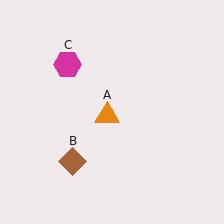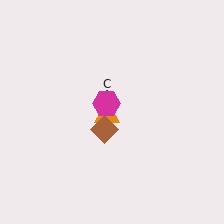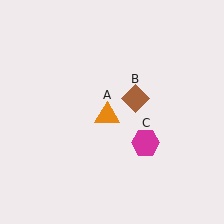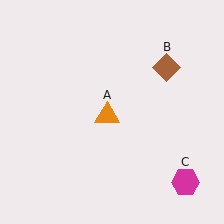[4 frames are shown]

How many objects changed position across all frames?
2 objects changed position: brown diamond (object B), magenta hexagon (object C).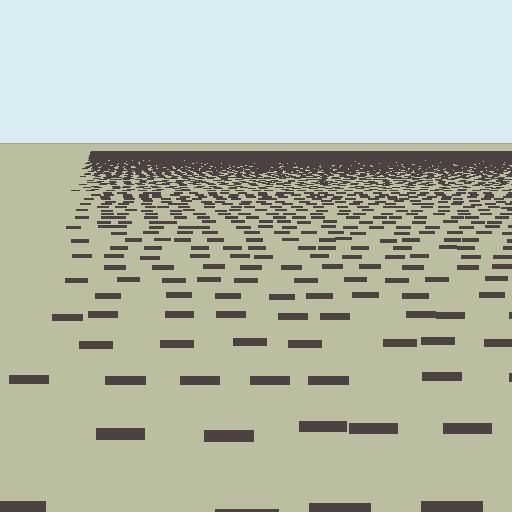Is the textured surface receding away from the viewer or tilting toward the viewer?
The surface is receding away from the viewer. Texture elements get smaller and denser toward the top.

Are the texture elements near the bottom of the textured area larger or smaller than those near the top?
Larger. Near the bottom, elements are closer to the viewer and appear at a bigger on-screen size.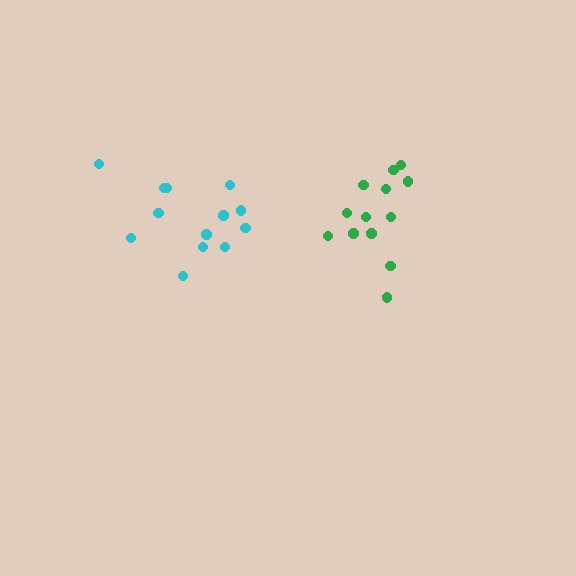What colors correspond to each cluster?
The clusters are colored: cyan, green.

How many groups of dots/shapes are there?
There are 2 groups.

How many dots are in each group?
Group 1: 13 dots, Group 2: 13 dots (26 total).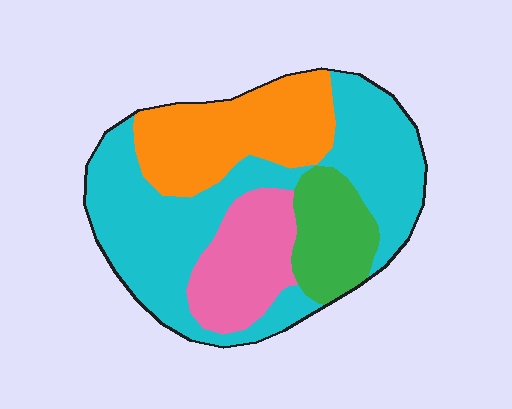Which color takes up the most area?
Cyan, at roughly 45%.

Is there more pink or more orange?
Orange.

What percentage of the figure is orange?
Orange covers about 25% of the figure.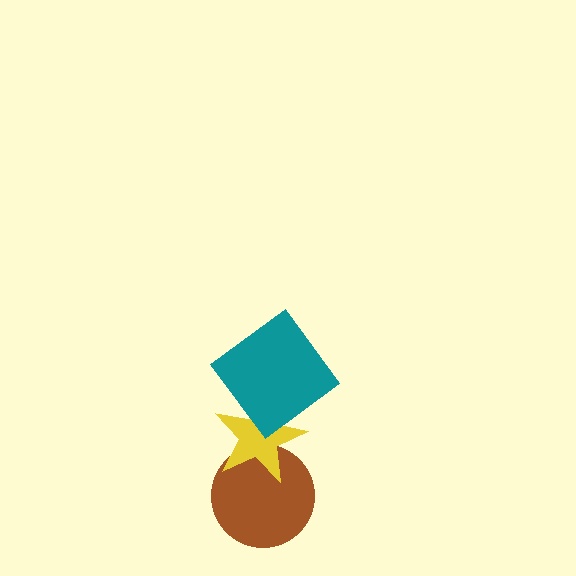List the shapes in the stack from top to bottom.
From top to bottom: the teal diamond, the yellow star, the brown circle.